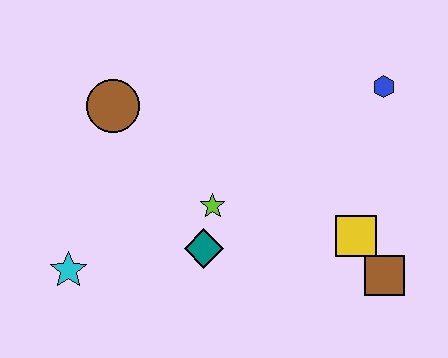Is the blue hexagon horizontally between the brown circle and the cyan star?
No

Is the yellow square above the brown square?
Yes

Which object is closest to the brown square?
The yellow square is closest to the brown square.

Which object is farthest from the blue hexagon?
The cyan star is farthest from the blue hexagon.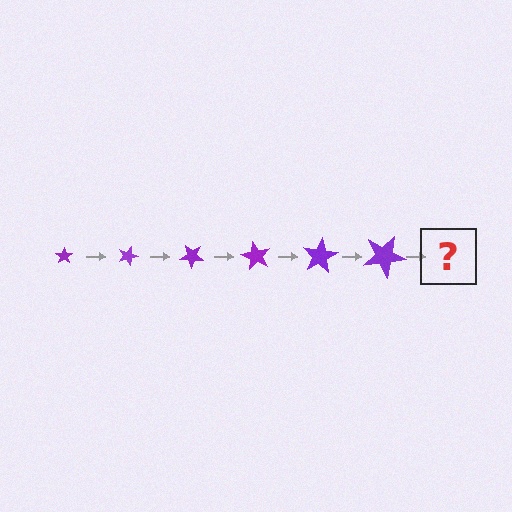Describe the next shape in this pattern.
It should be a star, larger than the previous one and rotated 120 degrees from the start.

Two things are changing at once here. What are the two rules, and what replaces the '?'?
The two rules are that the star grows larger each step and it rotates 20 degrees each step. The '?' should be a star, larger than the previous one and rotated 120 degrees from the start.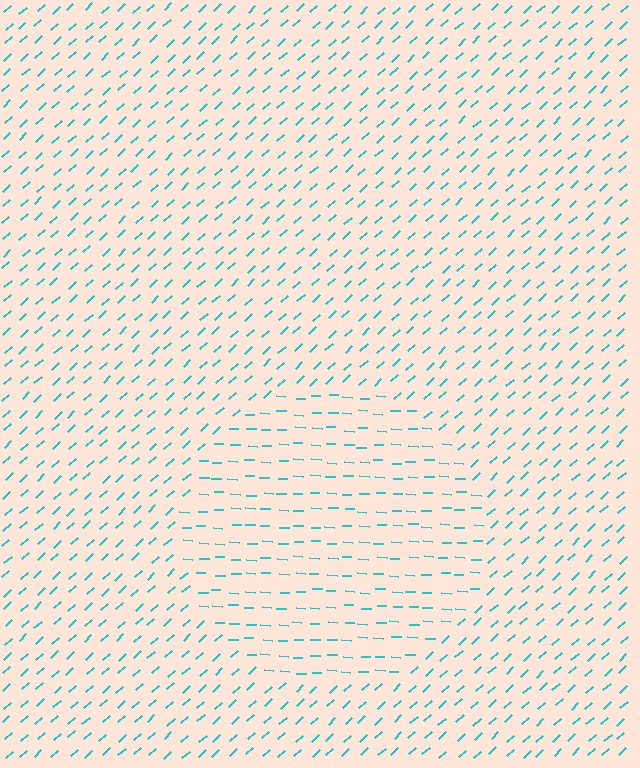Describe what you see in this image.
The image is filled with small cyan line segments. A circle region in the image has lines oriented differently from the surrounding lines, creating a visible texture boundary.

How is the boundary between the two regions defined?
The boundary is defined purely by a change in line orientation (approximately 45 degrees difference). All lines are the same color and thickness.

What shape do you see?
I see a circle.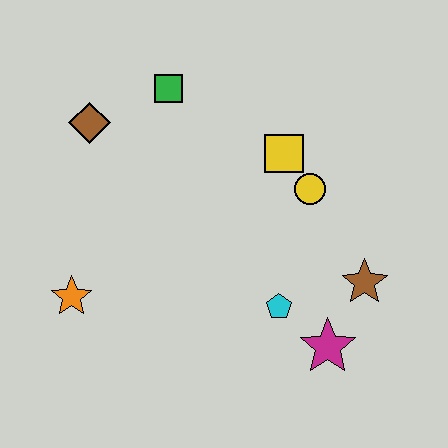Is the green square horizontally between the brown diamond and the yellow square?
Yes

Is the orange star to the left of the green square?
Yes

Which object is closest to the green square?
The brown diamond is closest to the green square.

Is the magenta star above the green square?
No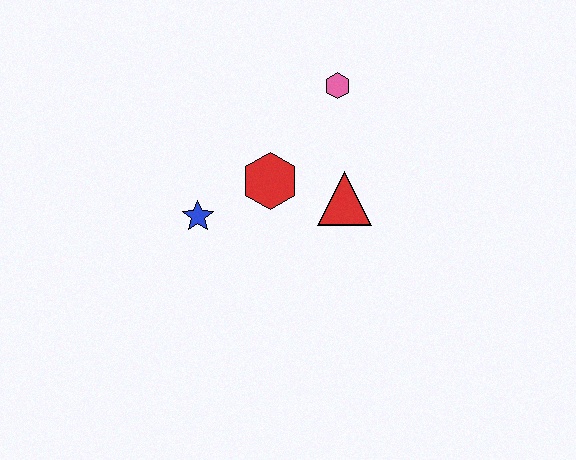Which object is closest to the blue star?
The red hexagon is closest to the blue star.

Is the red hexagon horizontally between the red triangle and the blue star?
Yes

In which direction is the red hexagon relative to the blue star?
The red hexagon is to the right of the blue star.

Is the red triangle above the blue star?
Yes